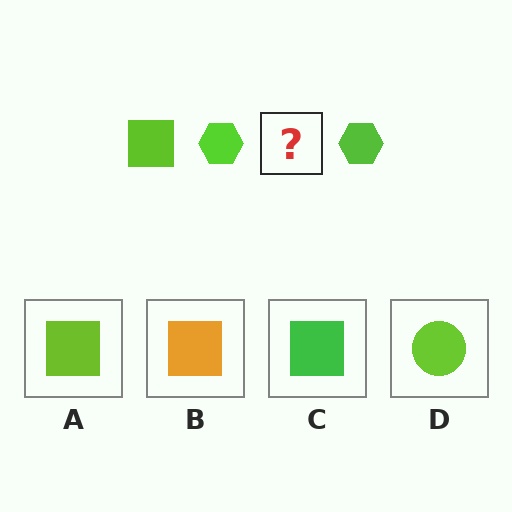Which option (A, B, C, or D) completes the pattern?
A.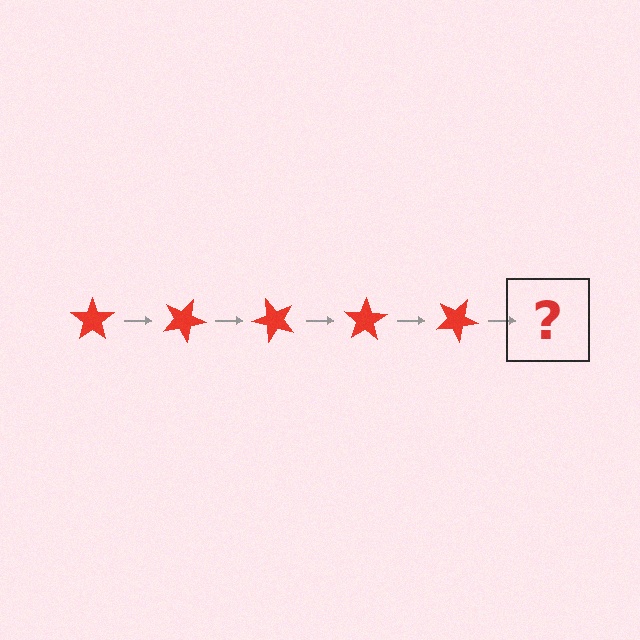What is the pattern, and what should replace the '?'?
The pattern is that the star rotates 25 degrees each step. The '?' should be a red star rotated 125 degrees.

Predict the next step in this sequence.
The next step is a red star rotated 125 degrees.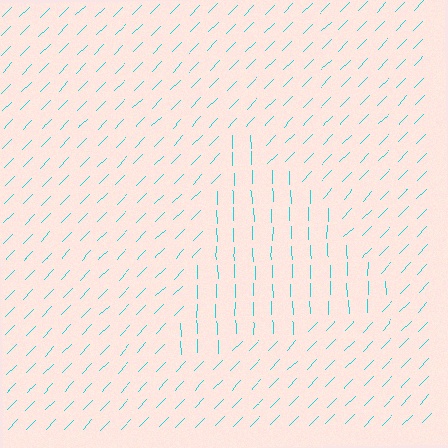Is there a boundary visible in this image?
Yes, there is a texture boundary formed by a change in line orientation.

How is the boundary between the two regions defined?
The boundary is defined purely by a change in line orientation (approximately 45 degrees difference). All lines are the same color and thickness.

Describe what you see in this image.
The image is filled with small cyan line segments. A triangle region in the image has lines oriented differently from the surrounding lines, creating a visible texture boundary.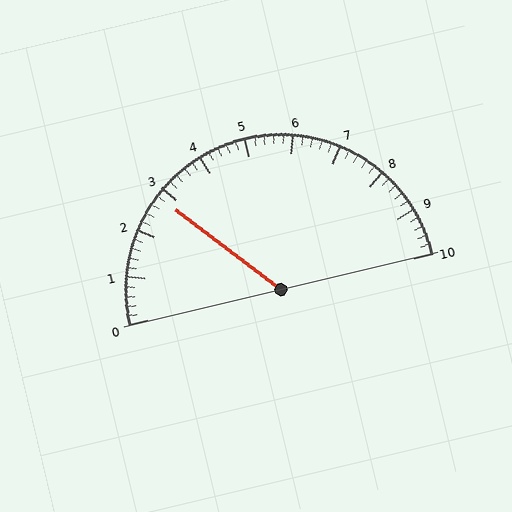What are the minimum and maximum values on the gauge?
The gauge ranges from 0 to 10.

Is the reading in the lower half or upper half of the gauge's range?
The reading is in the lower half of the range (0 to 10).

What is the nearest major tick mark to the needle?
The nearest major tick mark is 3.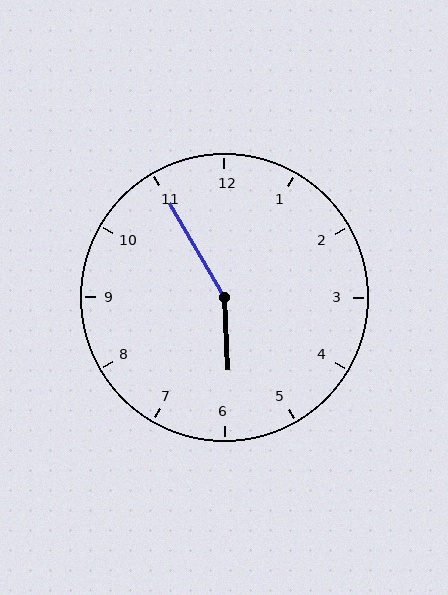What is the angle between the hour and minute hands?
Approximately 152 degrees.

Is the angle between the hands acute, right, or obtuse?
It is obtuse.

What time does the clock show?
5:55.